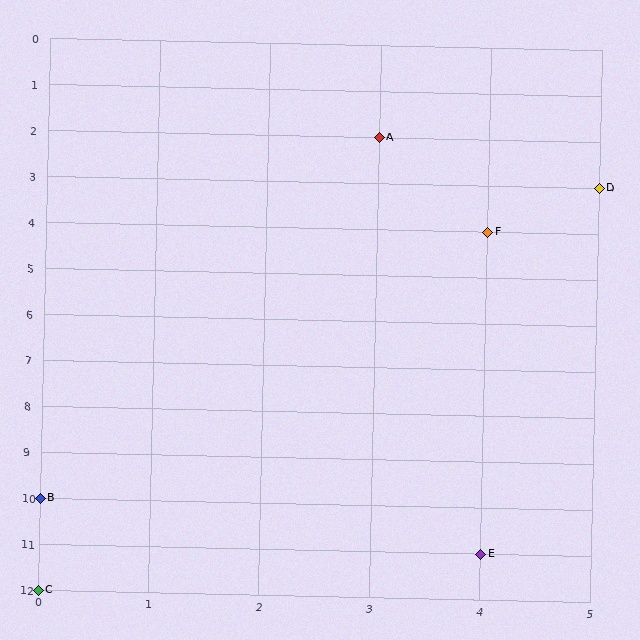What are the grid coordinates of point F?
Point F is at grid coordinates (4, 4).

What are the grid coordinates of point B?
Point B is at grid coordinates (0, 10).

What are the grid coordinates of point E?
Point E is at grid coordinates (4, 11).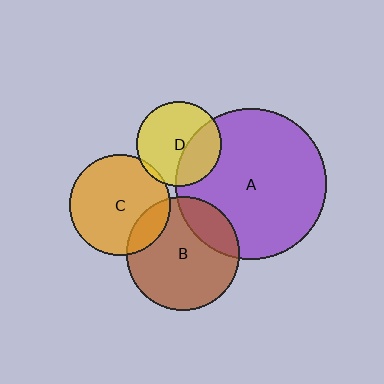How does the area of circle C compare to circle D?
Approximately 1.4 times.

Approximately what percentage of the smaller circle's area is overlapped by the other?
Approximately 15%.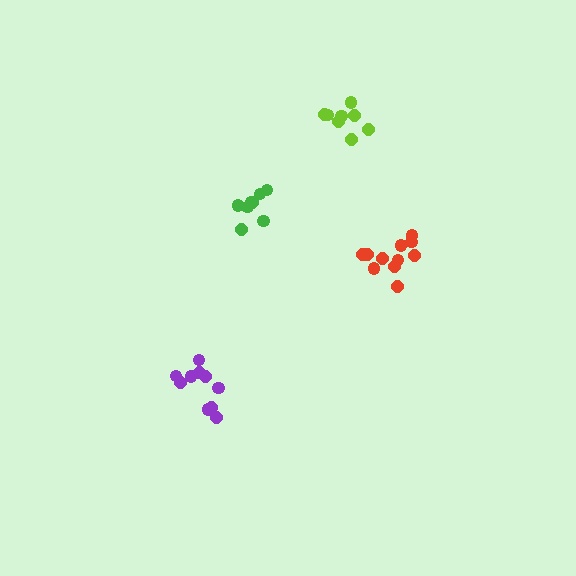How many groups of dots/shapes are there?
There are 4 groups.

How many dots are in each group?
Group 1: 10 dots, Group 2: 11 dots, Group 3: 8 dots, Group 4: 8 dots (37 total).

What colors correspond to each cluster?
The clusters are colored: purple, red, green, lime.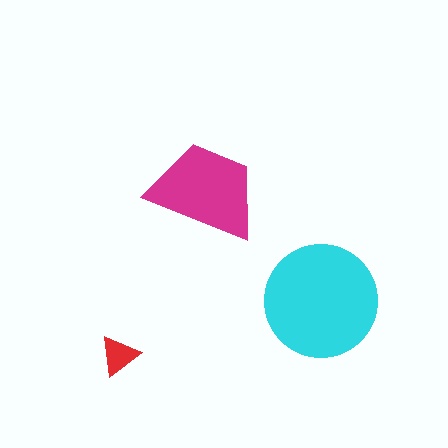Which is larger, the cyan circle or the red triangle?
The cyan circle.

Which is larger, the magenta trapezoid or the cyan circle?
The cyan circle.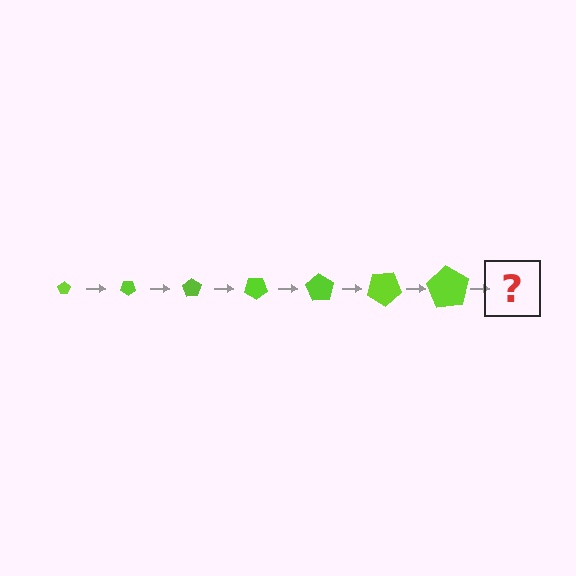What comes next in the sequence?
The next element should be a pentagon, larger than the previous one and rotated 245 degrees from the start.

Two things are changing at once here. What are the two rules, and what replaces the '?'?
The two rules are that the pentagon grows larger each step and it rotates 35 degrees each step. The '?' should be a pentagon, larger than the previous one and rotated 245 degrees from the start.